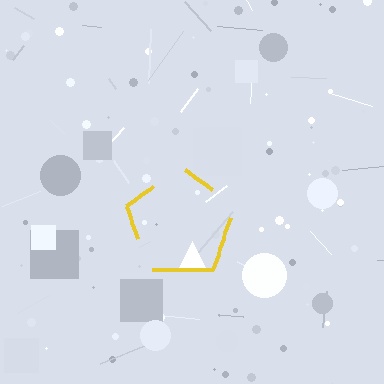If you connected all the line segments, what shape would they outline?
They would outline a pentagon.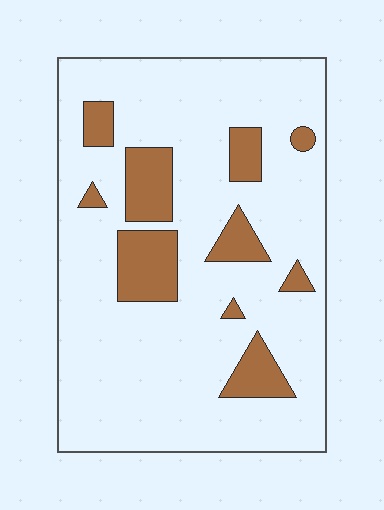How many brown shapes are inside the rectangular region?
10.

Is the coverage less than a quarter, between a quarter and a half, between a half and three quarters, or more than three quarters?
Less than a quarter.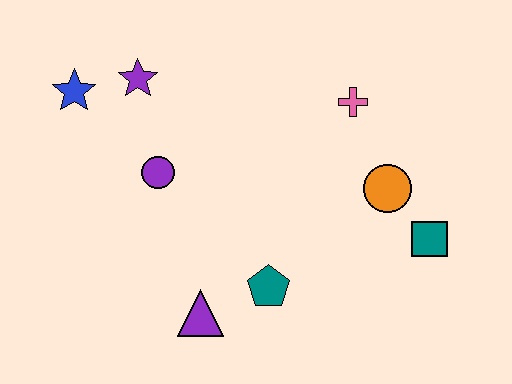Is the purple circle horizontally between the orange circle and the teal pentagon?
No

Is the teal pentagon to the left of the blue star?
No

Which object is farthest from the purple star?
The teal square is farthest from the purple star.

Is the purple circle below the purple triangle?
No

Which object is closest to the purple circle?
The purple star is closest to the purple circle.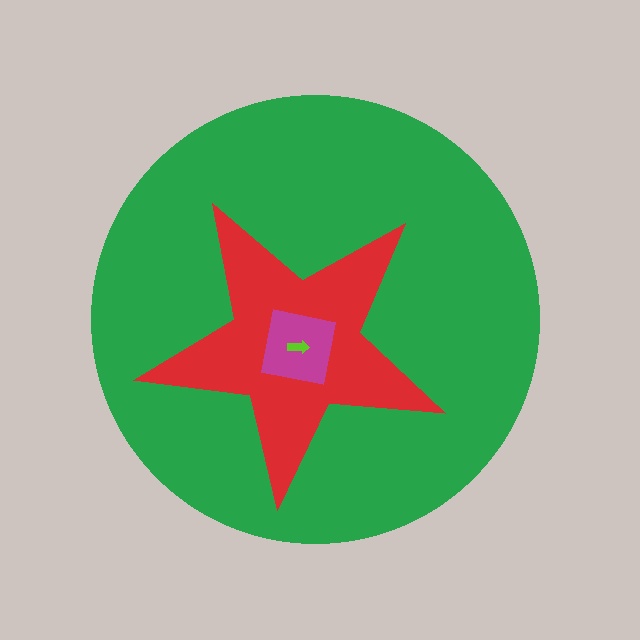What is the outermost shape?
The green circle.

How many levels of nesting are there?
4.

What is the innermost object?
The lime arrow.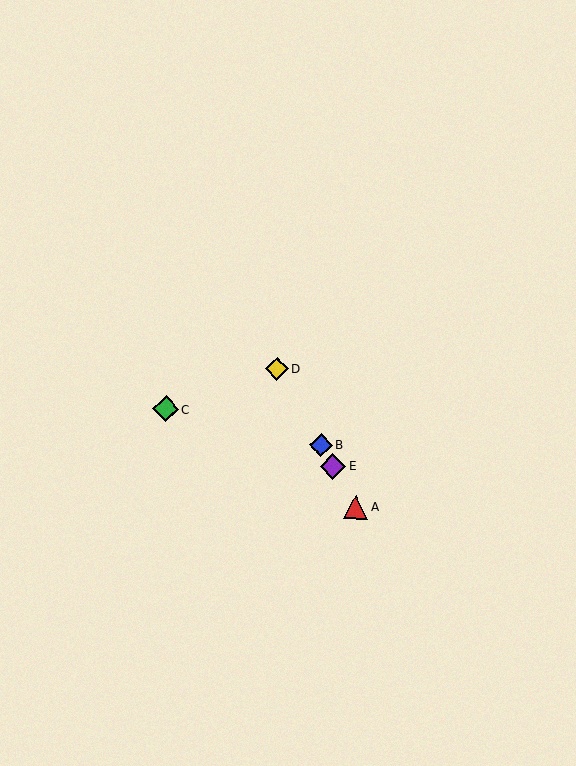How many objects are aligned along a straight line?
4 objects (A, B, D, E) are aligned along a straight line.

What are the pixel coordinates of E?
Object E is at (333, 466).